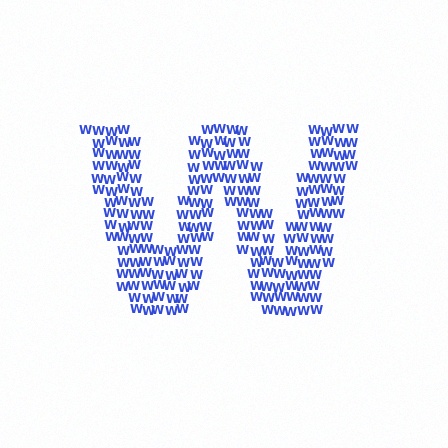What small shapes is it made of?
It is made of small letter W's.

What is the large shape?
The large shape is the letter W.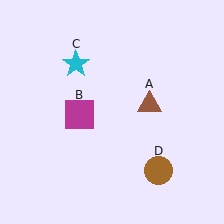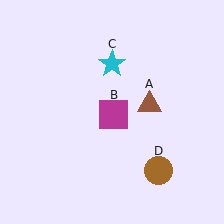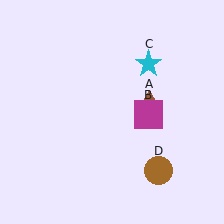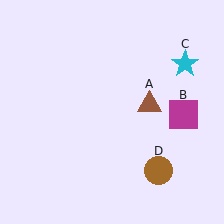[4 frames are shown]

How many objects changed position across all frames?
2 objects changed position: magenta square (object B), cyan star (object C).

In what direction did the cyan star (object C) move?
The cyan star (object C) moved right.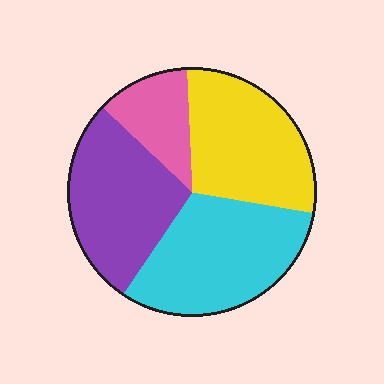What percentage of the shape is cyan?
Cyan takes up about one third (1/3) of the shape.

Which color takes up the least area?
Pink, at roughly 10%.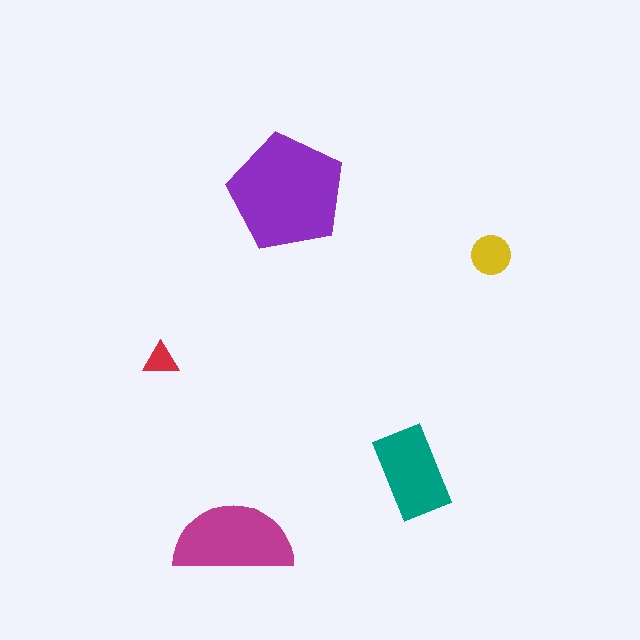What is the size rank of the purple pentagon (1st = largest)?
1st.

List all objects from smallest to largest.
The red triangle, the yellow circle, the teal rectangle, the magenta semicircle, the purple pentagon.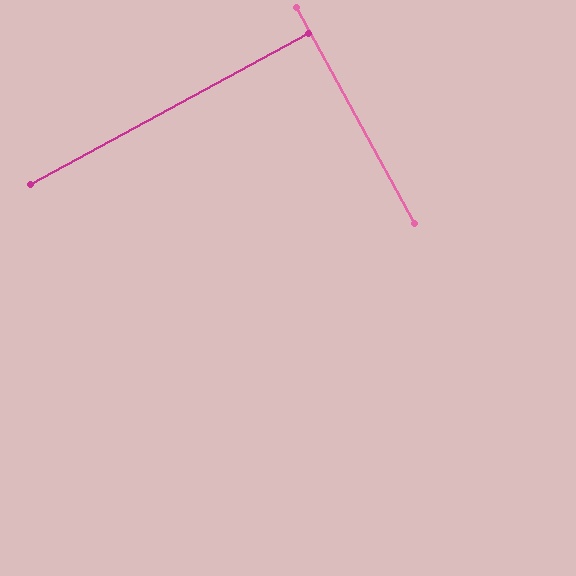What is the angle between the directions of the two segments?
Approximately 90 degrees.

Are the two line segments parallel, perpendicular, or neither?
Perpendicular — they meet at approximately 90°.